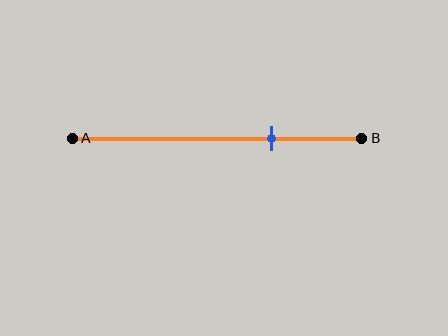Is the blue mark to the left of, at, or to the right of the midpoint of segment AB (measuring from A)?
The blue mark is to the right of the midpoint of segment AB.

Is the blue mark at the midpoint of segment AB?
No, the mark is at about 70% from A, not at the 50% midpoint.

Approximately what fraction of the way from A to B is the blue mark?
The blue mark is approximately 70% of the way from A to B.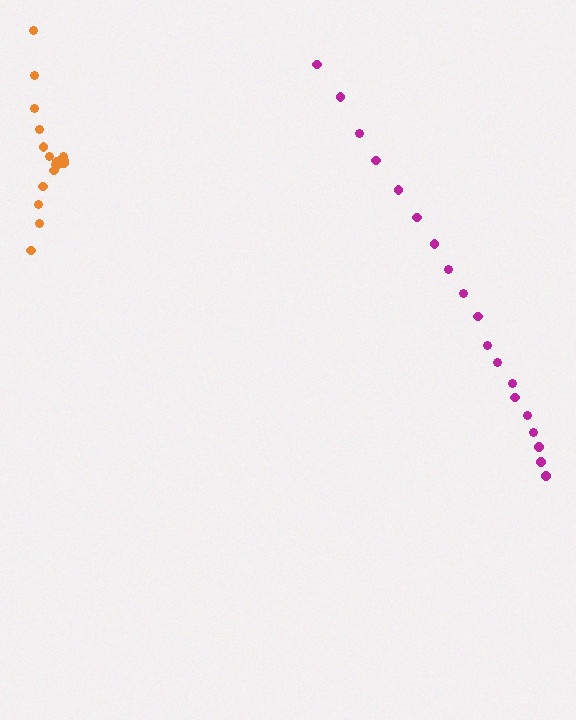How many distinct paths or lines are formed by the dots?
There are 2 distinct paths.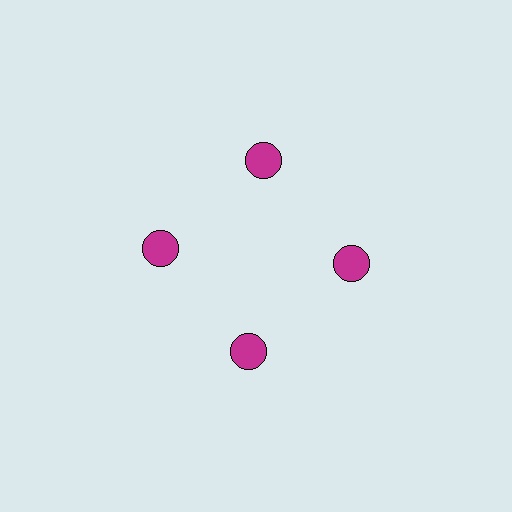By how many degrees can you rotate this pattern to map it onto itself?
The pattern maps onto itself every 90 degrees of rotation.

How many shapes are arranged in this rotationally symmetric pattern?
There are 4 shapes, arranged in 4 groups of 1.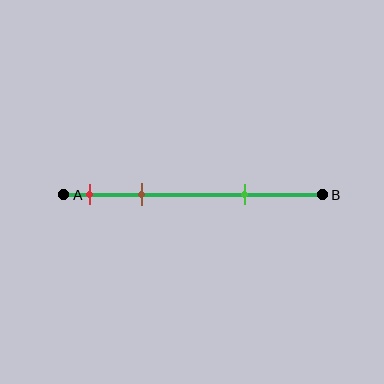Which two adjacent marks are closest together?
The red and brown marks are the closest adjacent pair.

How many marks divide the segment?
There are 3 marks dividing the segment.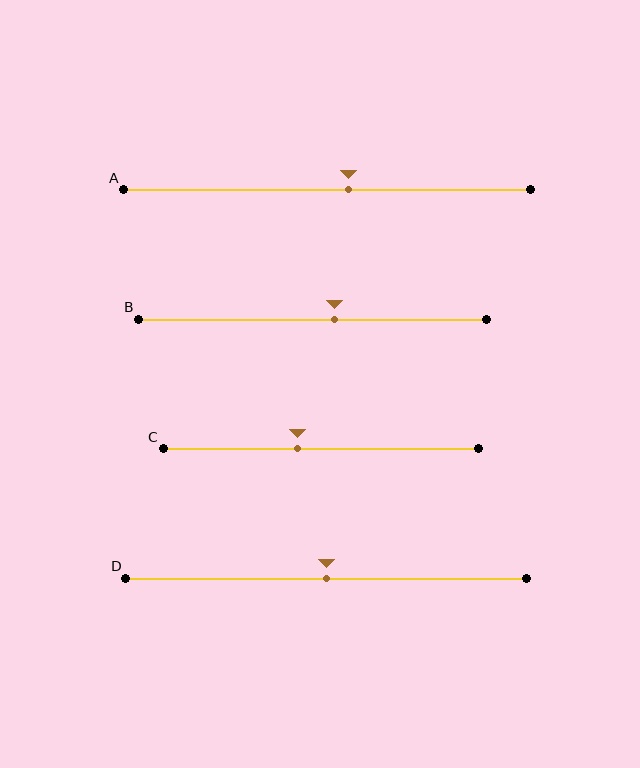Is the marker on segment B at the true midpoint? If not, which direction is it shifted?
No, the marker on segment B is shifted to the right by about 6% of the segment length.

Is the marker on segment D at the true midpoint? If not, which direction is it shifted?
Yes, the marker on segment D is at the true midpoint.